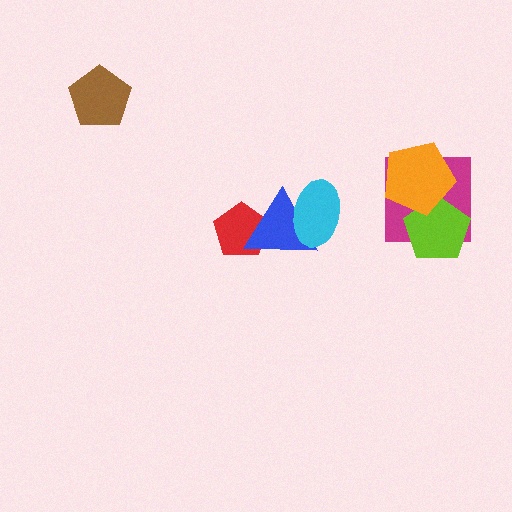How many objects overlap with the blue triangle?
2 objects overlap with the blue triangle.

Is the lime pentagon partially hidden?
Yes, it is partially covered by another shape.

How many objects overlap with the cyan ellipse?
1 object overlaps with the cyan ellipse.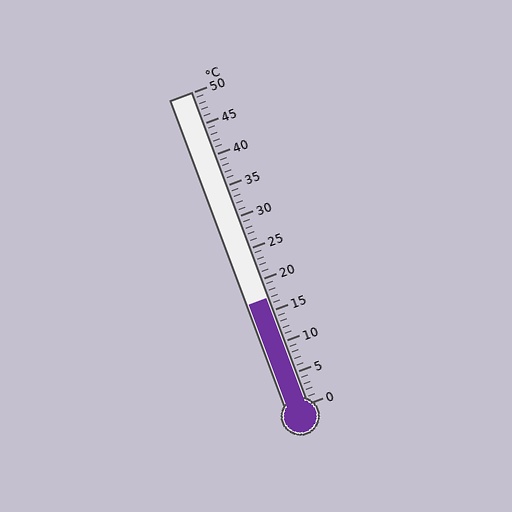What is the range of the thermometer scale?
The thermometer scale ranges from 0°C to 50°C.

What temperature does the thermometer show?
The thermometer shows approximately 17°C.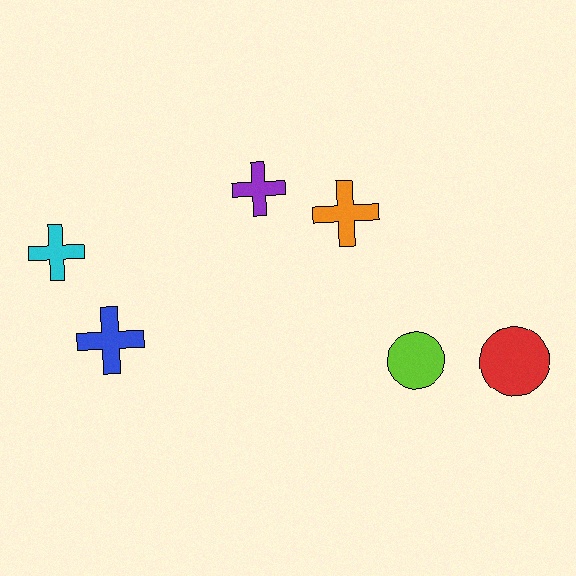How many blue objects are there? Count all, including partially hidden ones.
There is 1 blue object.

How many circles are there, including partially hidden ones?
There are 2 circles.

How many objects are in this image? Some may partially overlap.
There are 6 objects.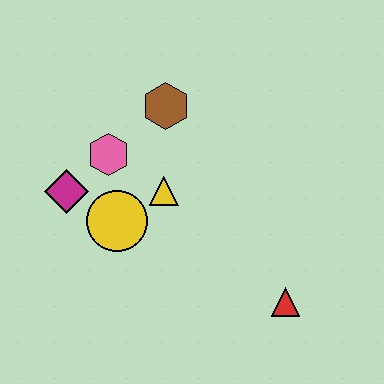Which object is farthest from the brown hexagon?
The red triangle is farthest from the brown hexagon.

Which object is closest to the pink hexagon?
The magenta diamond is closest to the pink hexagon.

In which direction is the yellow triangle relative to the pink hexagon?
The yellow triangle is to the right of the pink hexagon.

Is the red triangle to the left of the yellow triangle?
No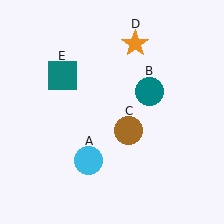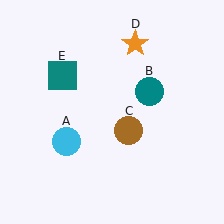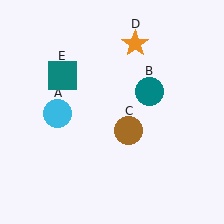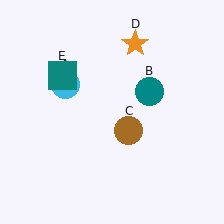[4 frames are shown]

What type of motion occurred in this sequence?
The cyan circle (object A) rotated clockwise around the center of the scene.